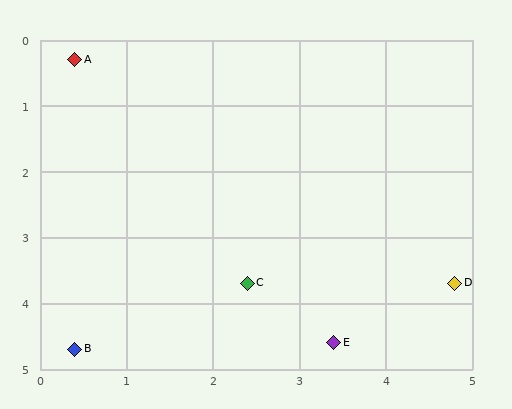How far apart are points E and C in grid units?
Points E and C are about 1.3 grid units apart.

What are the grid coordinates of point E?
Point E is at approximately (3.4, 4.6).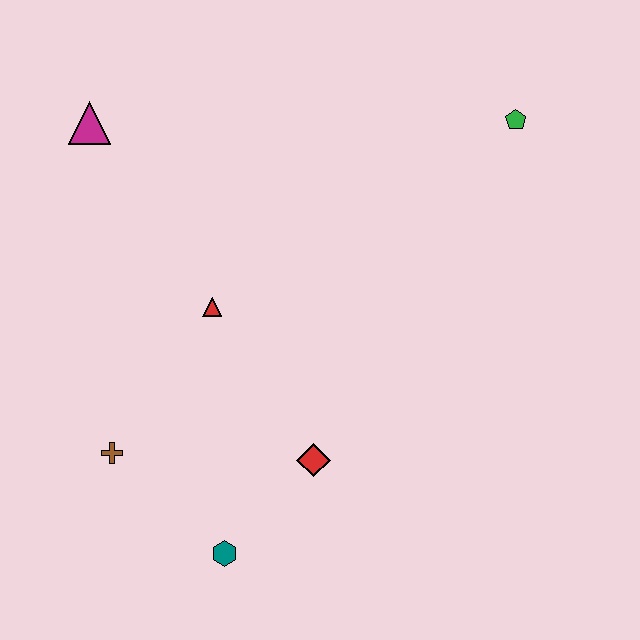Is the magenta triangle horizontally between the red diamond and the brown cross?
No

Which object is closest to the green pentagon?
The red triangle is closest to the green pentagon.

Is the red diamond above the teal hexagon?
Yes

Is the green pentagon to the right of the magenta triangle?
Yes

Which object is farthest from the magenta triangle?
The teal hexagon is farthest from the magenta triangle.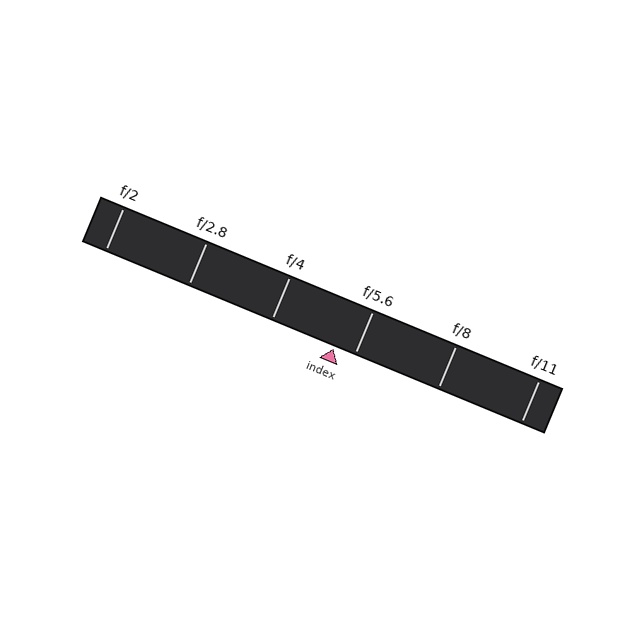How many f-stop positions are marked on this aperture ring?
There are 6 f-stop positions marked.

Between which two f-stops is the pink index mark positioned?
The index mark is between f/4 and f/5.6.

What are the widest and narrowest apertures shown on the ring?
The widest aperture shown is f/2 and the narrowest is f/11.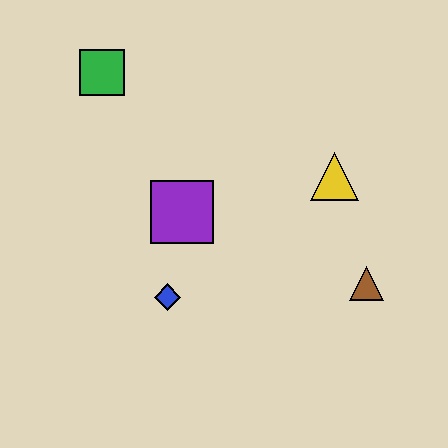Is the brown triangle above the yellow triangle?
No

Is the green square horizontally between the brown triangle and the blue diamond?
No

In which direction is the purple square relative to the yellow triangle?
The purple square is to the left of the yellow triangle.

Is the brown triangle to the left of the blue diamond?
No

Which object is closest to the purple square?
The blue diamond is closest to the purple square.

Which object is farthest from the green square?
The brown triangle is farthest from the green square.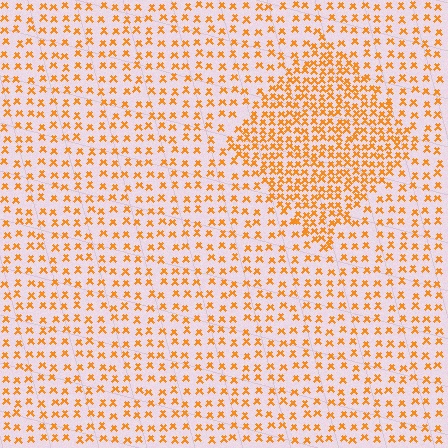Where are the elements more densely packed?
The elements are more densely packed inside the diamond boundary.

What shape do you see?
I see a diamond.